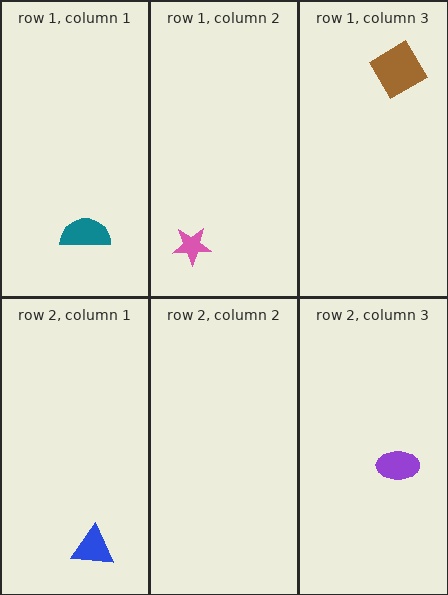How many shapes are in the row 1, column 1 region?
1.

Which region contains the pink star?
The row 1, column 2 region.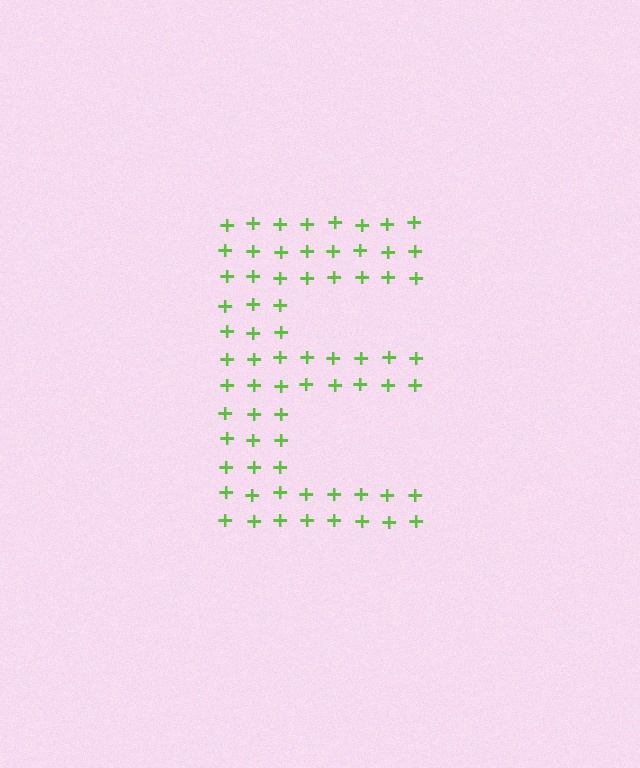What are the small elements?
The small elements are plus signs.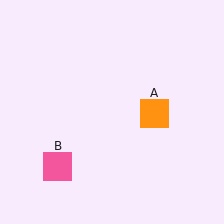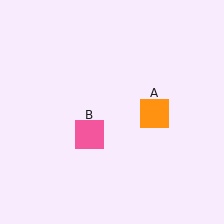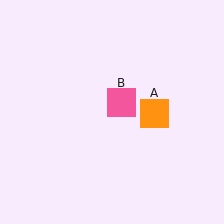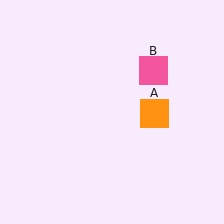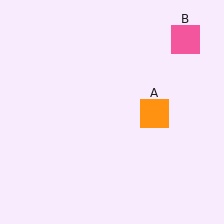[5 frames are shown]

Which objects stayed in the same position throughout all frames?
Orange square (object A) remained stationary.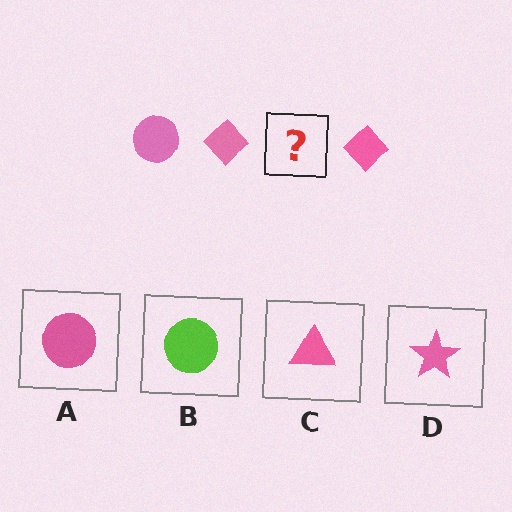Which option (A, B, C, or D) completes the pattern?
A.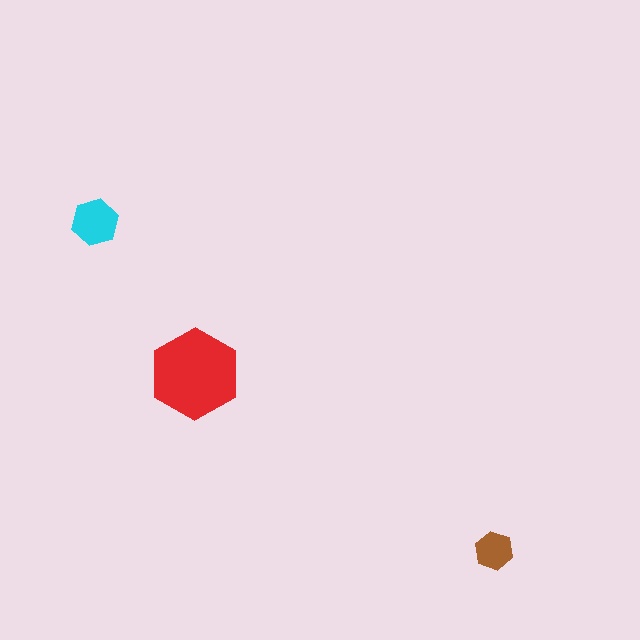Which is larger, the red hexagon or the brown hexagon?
The red one.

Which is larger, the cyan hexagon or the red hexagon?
The red one.